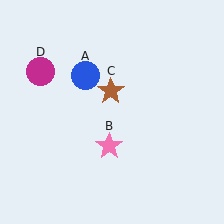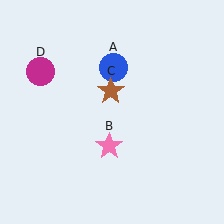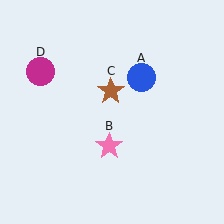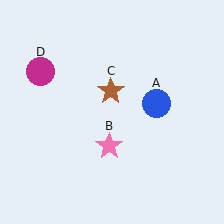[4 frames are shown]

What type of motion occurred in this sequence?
The blue circle (object A) rotated clockwise around the center of the scene.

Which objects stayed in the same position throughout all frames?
Pink star (object B) and brown star (object C) and magenta circle (object D) remained stationary.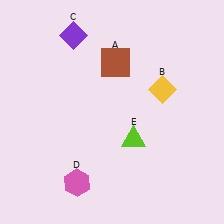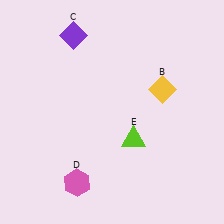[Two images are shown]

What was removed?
The brown square (A) was removed in Image 2.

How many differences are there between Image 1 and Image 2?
There is 1 difference between the two images.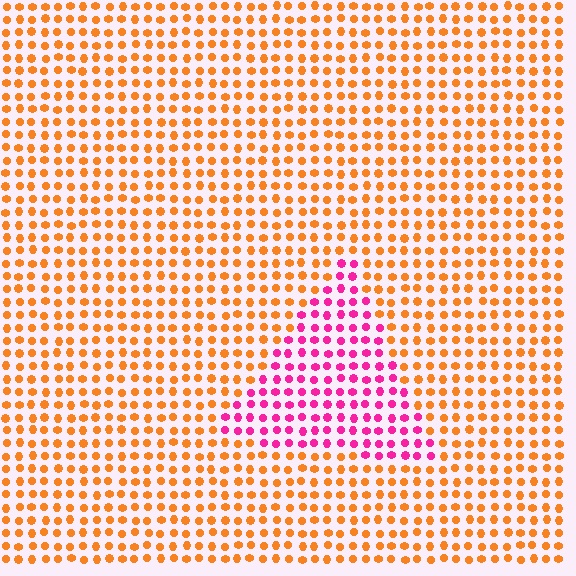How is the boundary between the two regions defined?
The boundary is defined purely by a slight shift in hue (about 64 degrees). Spacing, size, and orientation are identical on both sides.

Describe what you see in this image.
The image is filled with small orange elements in a uniform arrangement. A triangle-shaped region is visible where the elements are tinted to a slightly different hue, forming a subtle color boundary.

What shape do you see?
I see a triangle.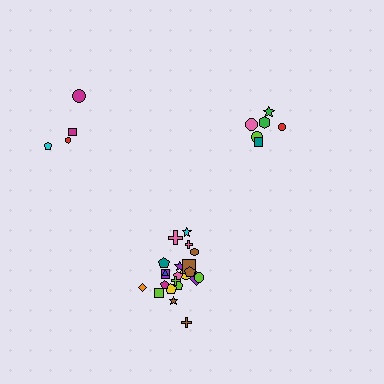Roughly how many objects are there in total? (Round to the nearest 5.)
Roughly 30 objects in total.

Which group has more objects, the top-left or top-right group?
The top-right group.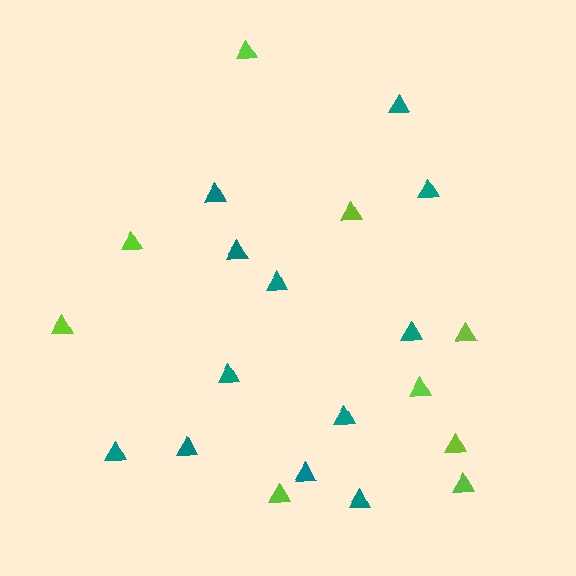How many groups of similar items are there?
There are 2 groups: one group of lime triangles (9) and one group of teal triangles (12).